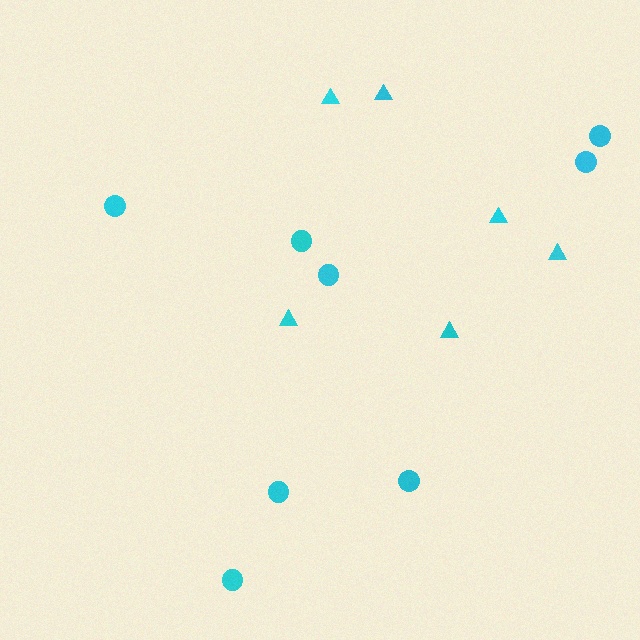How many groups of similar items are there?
There are 2 groups: one group of triangles (6) and one group of circles (8).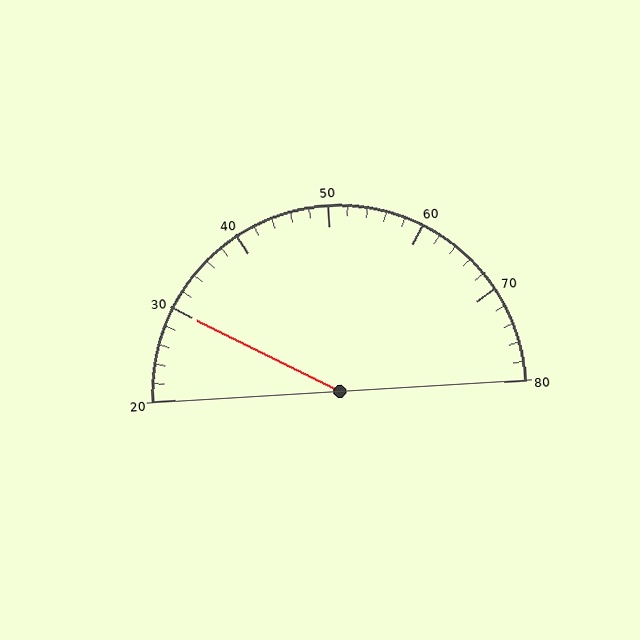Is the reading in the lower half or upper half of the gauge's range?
The reading is in the lower half of the range (20 to 80).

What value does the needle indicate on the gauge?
The needle indicates approximately 30.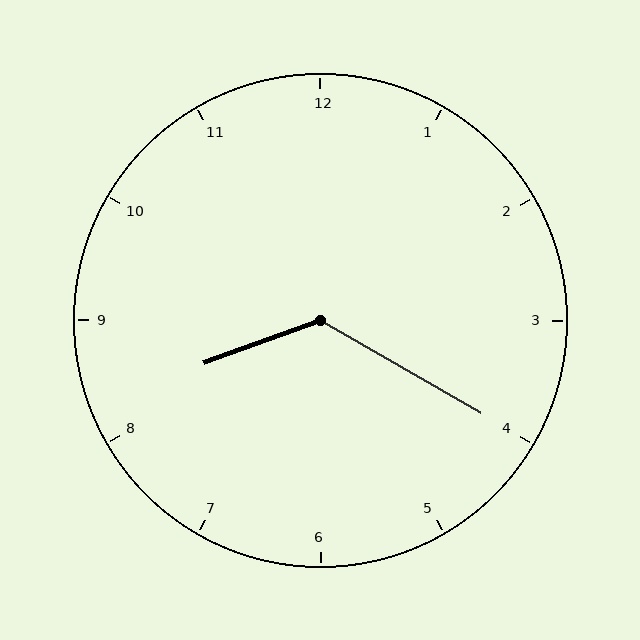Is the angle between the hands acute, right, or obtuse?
It is obtuse.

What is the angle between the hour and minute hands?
Approximately 130 degrees.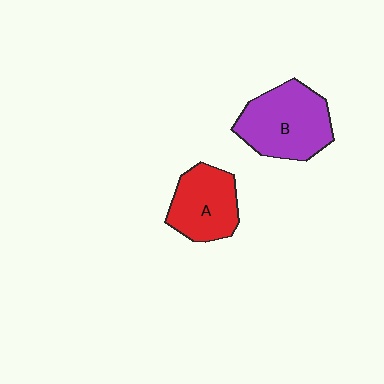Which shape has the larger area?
Shape B (purple).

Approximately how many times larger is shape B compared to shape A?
Approximately 1.3 times.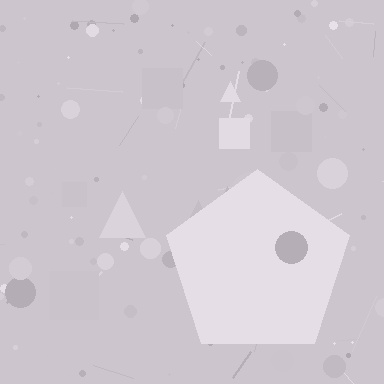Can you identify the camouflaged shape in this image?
The camouflaged shape is a pentagon.